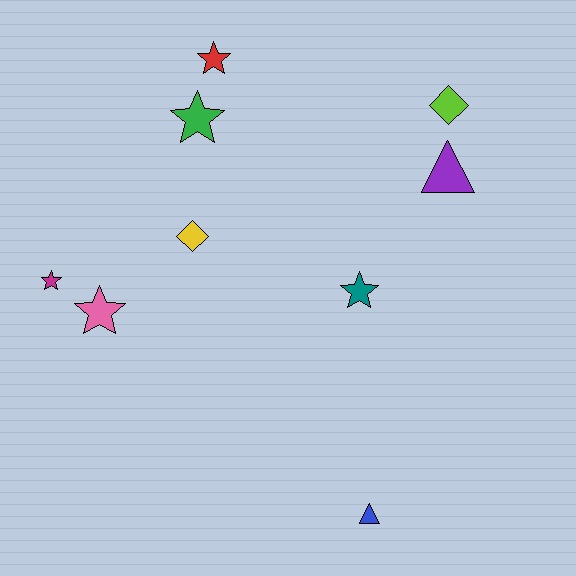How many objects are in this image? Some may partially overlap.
There are 9 objects.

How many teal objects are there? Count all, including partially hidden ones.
There is 1 teal object.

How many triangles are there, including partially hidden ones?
There are 2 triangles.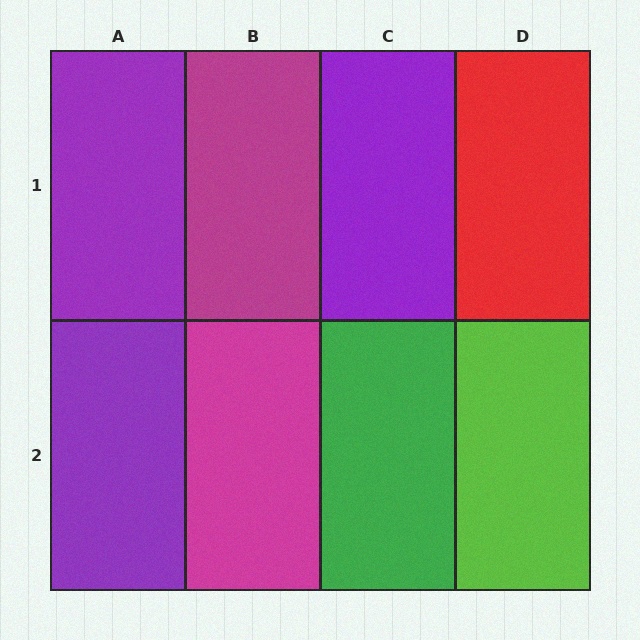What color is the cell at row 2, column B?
Magenta.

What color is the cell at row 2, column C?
Green.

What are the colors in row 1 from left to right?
Purple, magenta, purple, red.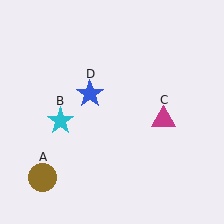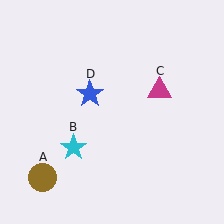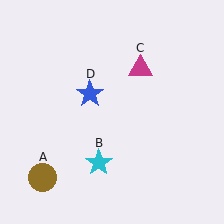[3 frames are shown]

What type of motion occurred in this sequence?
The cyan star (object B), magenta triangle (object C) rotated counterclockwise around the center of the scene.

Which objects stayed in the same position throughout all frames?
Brown circle (object A) and blue star (object D) remained stationary.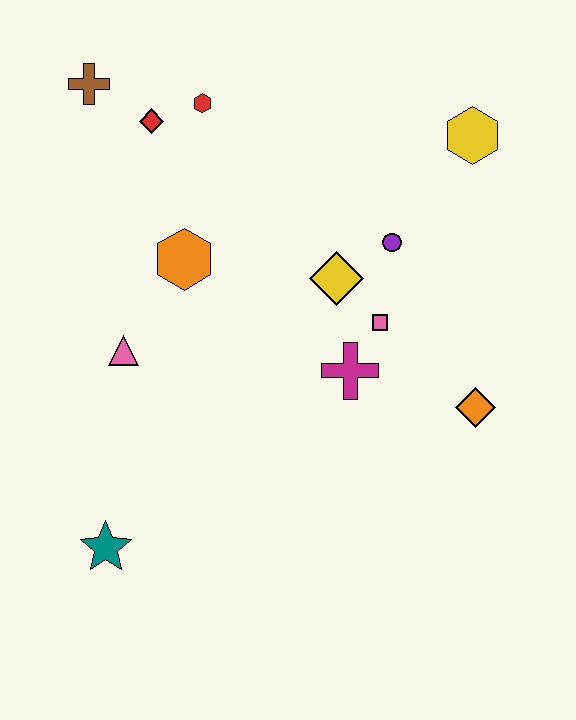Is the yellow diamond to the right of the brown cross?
Yes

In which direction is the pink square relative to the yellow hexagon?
The pink square is below the yellow hexagon.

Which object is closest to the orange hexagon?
The pink triangle is closest to the orange hexagon.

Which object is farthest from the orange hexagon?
The orange diamond is farthest from the orange hexagon.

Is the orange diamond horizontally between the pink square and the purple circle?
No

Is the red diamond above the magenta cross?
Yes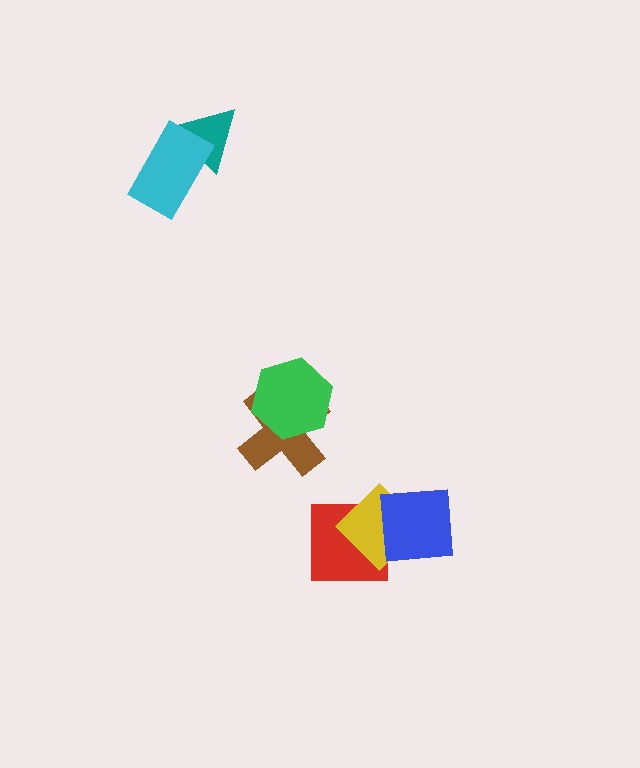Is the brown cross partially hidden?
Yes, it is partially covered by another shape.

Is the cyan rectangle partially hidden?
No, no other shape covers it.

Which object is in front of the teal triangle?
The cyan rectangle is in front of the teal triangle.